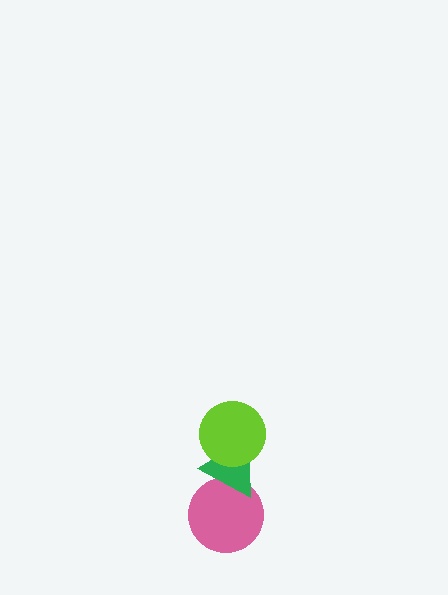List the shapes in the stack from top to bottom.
From top to bottom: the lime circle, the green triangle, the pink circle.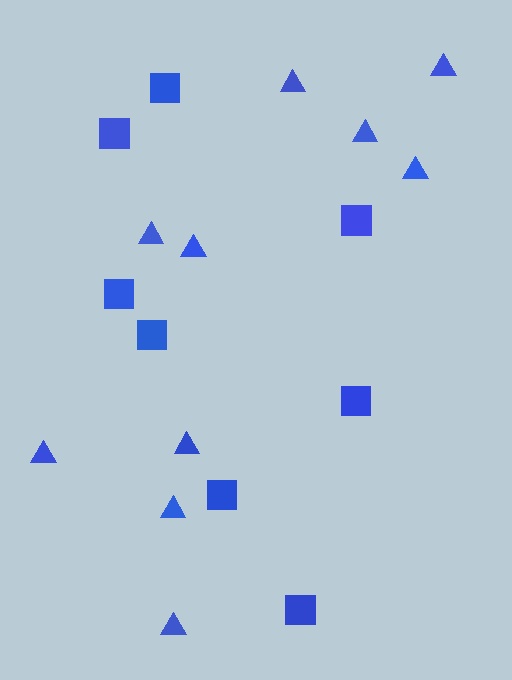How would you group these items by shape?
There are 2 groups: one group of squares (8) and one group of triangles (10).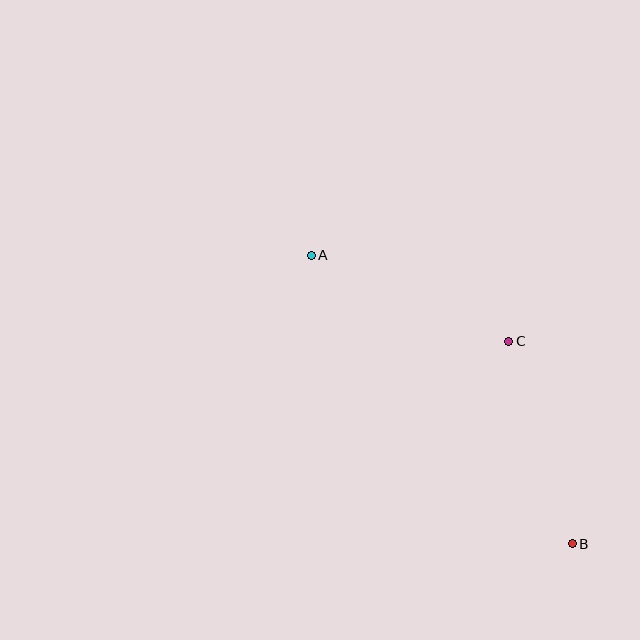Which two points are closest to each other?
Points B and C are closest to each other.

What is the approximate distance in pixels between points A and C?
The distance between A and C is approximately 216 pixels.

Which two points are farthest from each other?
Points A and B are farthest from each other.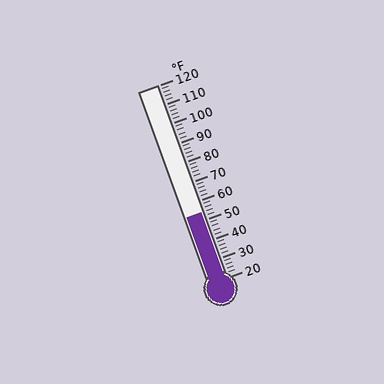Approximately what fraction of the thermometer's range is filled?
The thermometer is filled to approximately 35% of its range.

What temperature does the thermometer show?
The thermometer shows approximately 54°F.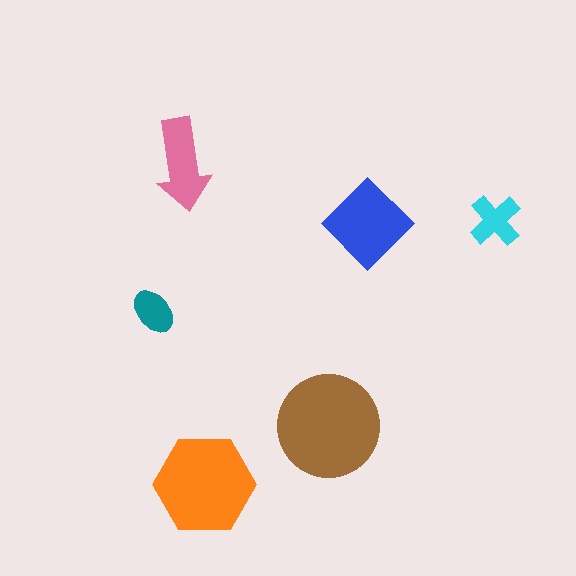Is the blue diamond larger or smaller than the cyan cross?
Larger.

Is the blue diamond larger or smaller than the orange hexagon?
Smaller.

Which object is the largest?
The brown circle.